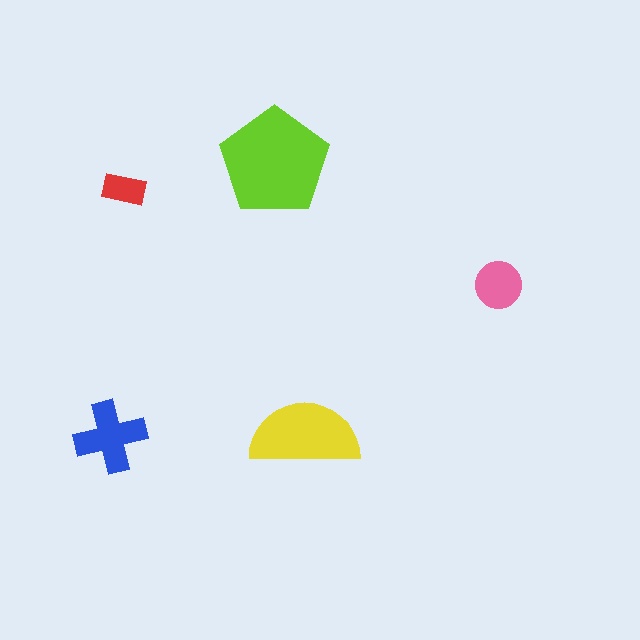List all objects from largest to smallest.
The lime pentagon, the yellow semicircle, the blue cross, the pink circle, the red rectangle.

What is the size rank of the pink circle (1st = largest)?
4th.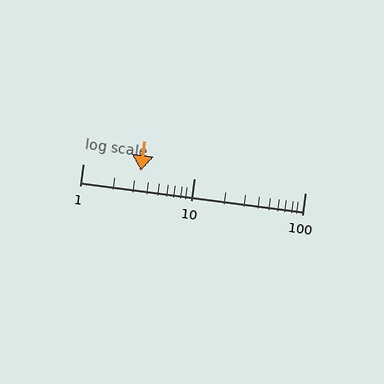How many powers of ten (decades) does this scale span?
The scale spans 2 decades, from 1 to 100.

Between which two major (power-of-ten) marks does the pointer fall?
The pointer is between 1 and 10.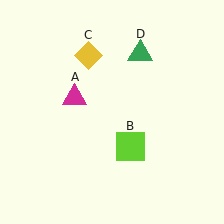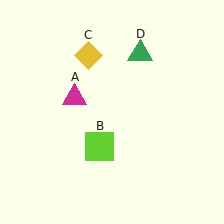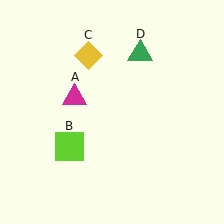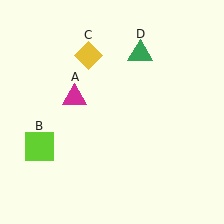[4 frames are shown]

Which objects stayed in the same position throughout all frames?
Magenta triangle (object A) and yellow diamond (object C) and green triangle (object D) remained stationary.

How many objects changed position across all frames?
1 object changed position: lime square (object B).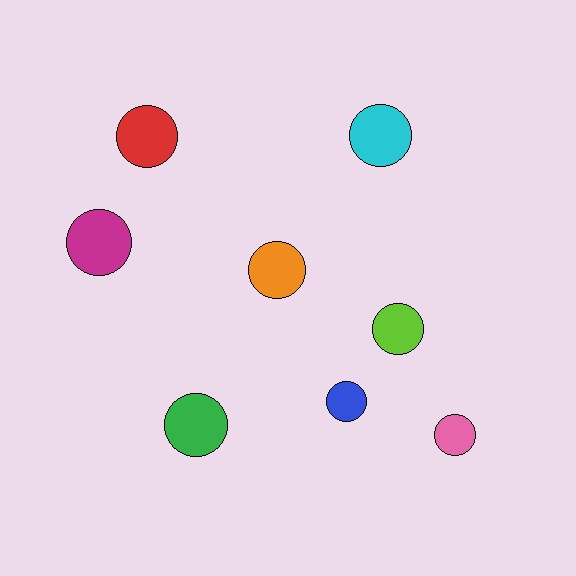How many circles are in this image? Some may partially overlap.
There are 8 circles.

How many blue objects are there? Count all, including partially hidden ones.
There is 1 blue object.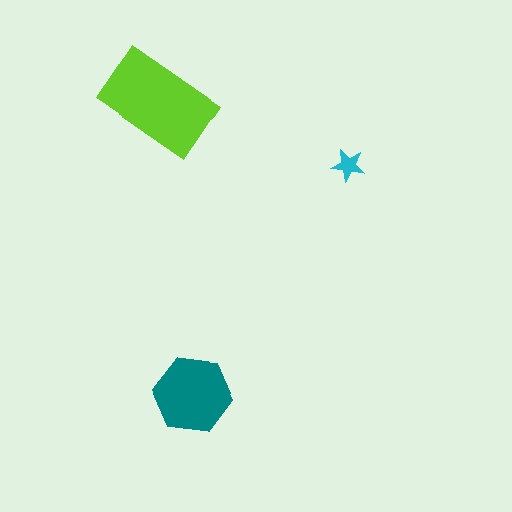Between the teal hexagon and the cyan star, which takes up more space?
The teal hexagon.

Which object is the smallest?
The cyan star.